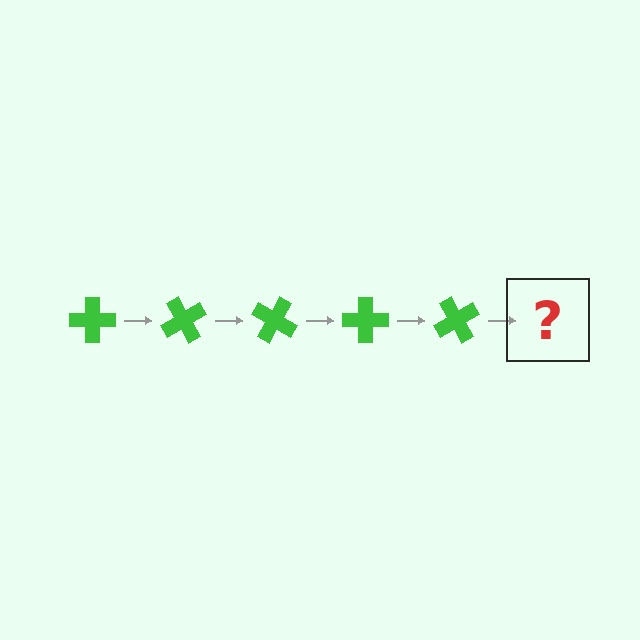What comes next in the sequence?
The next element should be a green cross rotated 300 degrees.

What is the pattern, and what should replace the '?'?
The pattern is that the cross rotates 60 degrees each step. The '?' should be a green cross rotated 300 degrees.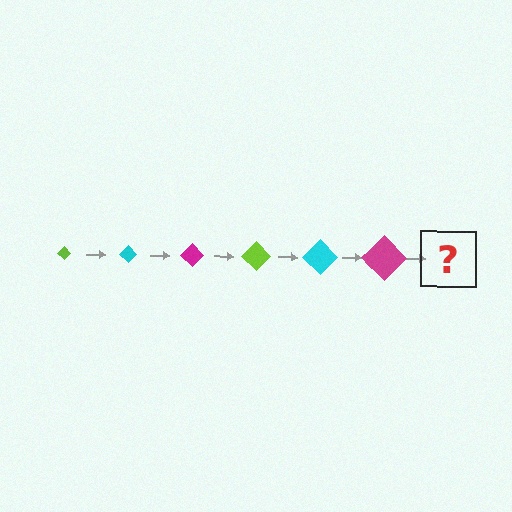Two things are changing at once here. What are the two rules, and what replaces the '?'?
The two rules are that the diamond grows larger each step and the color cycles through lime, cyan, and magenta. The '?' should be a lime diamond, larger than the previous one.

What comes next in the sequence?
The next element should be a lime diamond, larger than the previous one.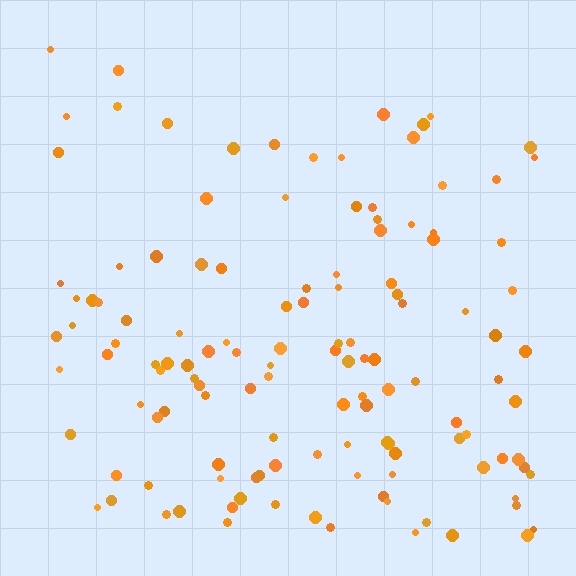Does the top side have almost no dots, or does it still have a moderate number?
Still a moderate number, just noticeably fewer than the bottom.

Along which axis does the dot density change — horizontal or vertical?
Vertical.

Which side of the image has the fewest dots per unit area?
The top.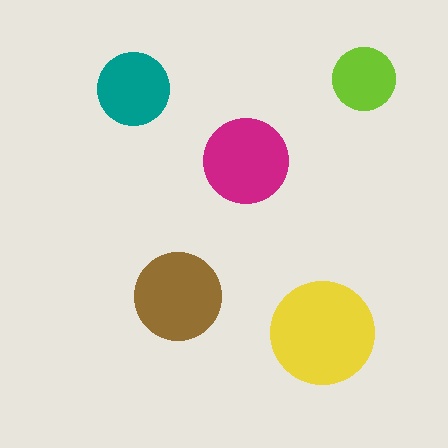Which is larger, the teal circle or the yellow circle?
The yellow one.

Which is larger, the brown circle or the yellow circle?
The yellow one.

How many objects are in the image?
There are 5 objects in the image.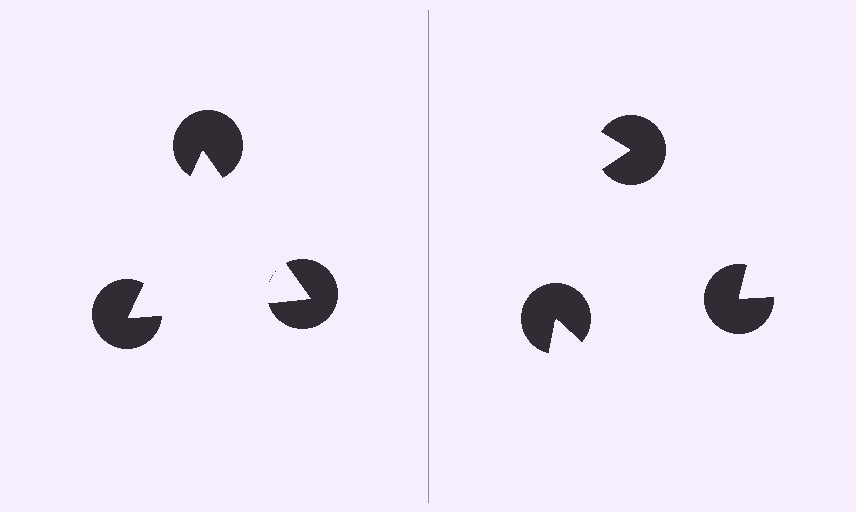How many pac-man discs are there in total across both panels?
6 — 3 on each side.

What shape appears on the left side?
An illusory triangle.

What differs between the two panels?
The pac-man discs are positioned identically on both sides; only the wedge orientations differ. On the left they align to a triangle; on the right they are misaligned.